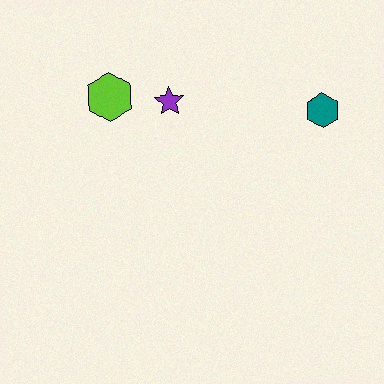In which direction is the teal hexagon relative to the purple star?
The teal hexagon is to the right of the purple star.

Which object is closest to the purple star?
The lime hexagon is closest to the purple star.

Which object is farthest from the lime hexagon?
The teal hexagon is farthest from the lime hexagon.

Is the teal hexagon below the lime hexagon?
Yes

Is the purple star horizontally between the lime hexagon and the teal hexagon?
Yes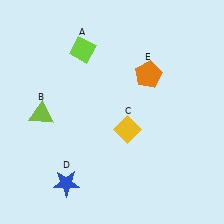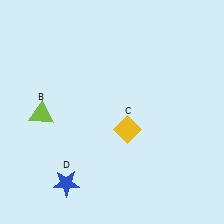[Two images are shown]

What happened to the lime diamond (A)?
The lime diamond (A) was removed in Image 2. It was in the top-left area of Image 1.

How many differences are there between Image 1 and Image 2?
There are 2 differences between the two images.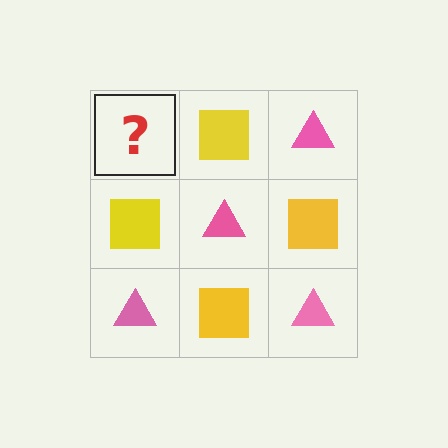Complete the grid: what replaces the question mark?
The question mark should be replaced with a pink triangle.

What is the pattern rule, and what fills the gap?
The rule is that it alternates pink triangle and yellow square in a checkerboard pattern. The gap should be filled with a pink triangle.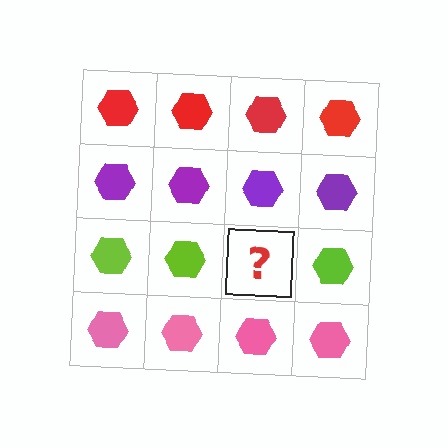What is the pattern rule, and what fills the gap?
The rule is that each row has a consistent color. The gap should be filled with a lime hexagon.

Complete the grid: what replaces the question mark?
The question mark should be replaced with a lime hexagon.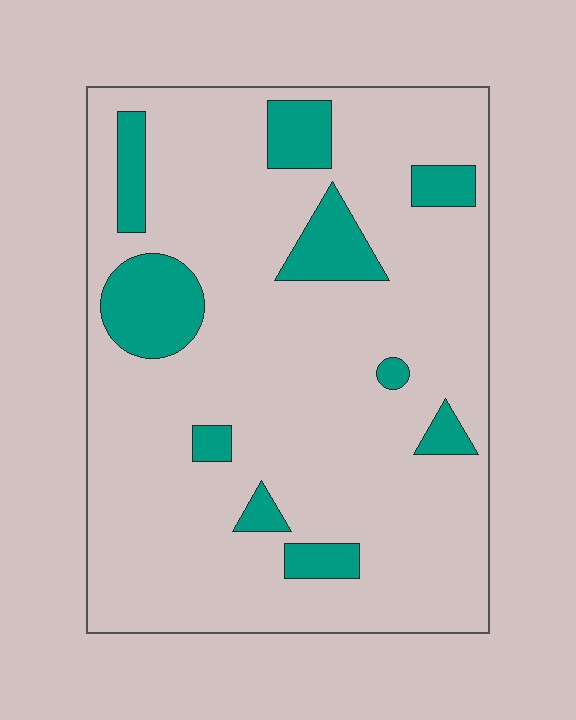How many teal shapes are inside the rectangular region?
10.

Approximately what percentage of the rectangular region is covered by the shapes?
Approximately 15%.